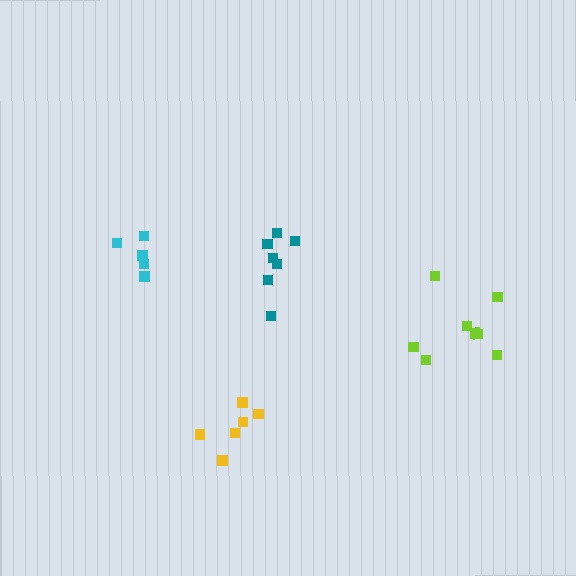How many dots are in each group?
Group 1: 7 dots, Group 2: 8 dots, Group 3: 5 dots, Group 4: 6 dots (26 total).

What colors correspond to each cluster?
The clusters are colored: teal, lime, cyan, yellow.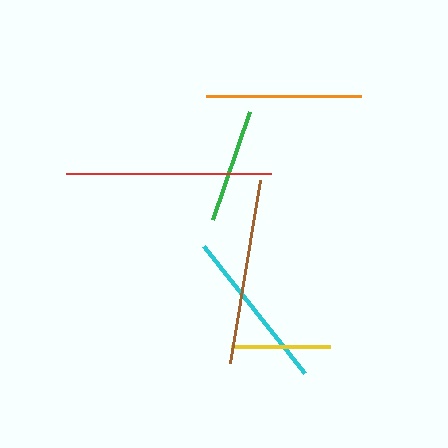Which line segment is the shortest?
The yellow line is the shortest at approximately 99 pixels.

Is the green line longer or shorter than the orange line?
The orange line is longer than the green line.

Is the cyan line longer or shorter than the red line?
The red line is longer than the cyan line.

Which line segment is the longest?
The red line is the longest at approximately 206 pixels.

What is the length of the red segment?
The red segment is approximately 206 pixels long.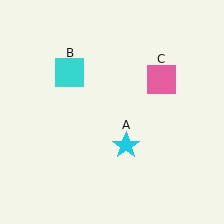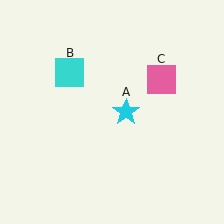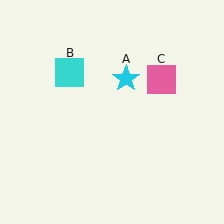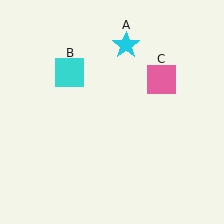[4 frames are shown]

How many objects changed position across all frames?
1 object changed position: cyan star (object A).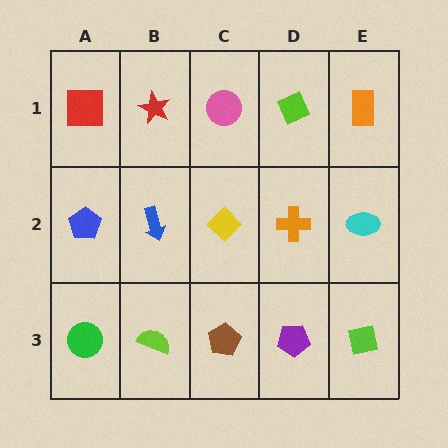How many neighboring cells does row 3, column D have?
3.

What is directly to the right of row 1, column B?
A pink circle.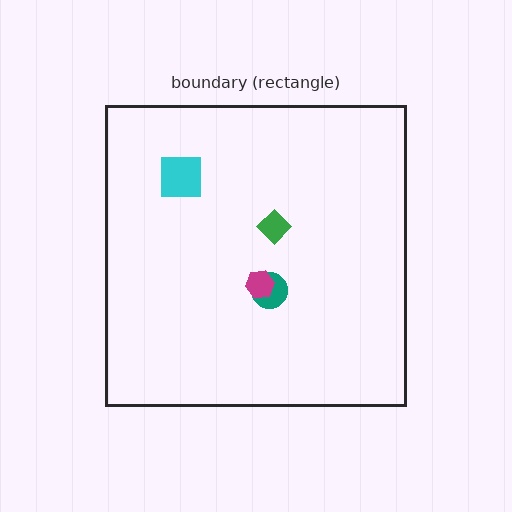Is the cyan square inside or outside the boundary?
Inside.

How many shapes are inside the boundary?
4 inside, 0 outside.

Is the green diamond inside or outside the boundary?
Inside.